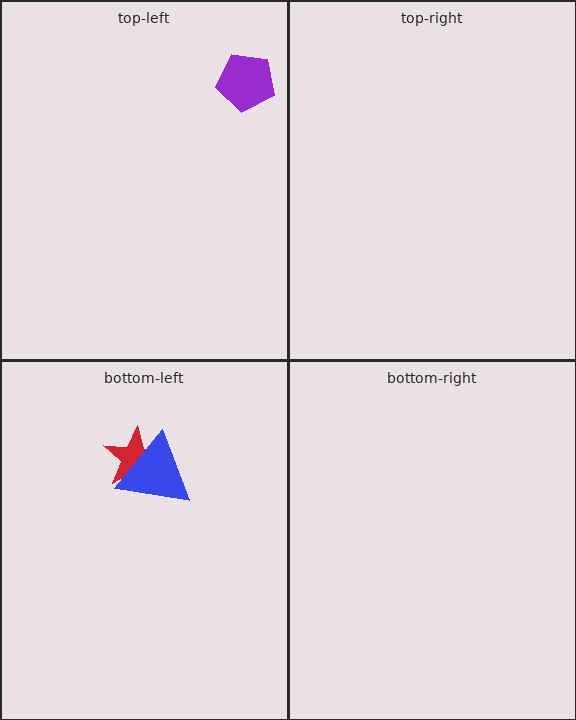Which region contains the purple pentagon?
The top-left region.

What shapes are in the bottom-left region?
The red star, the blue triangle.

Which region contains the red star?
The bottom-left region.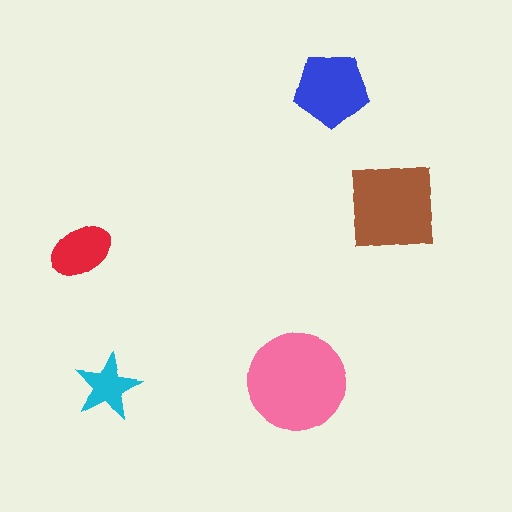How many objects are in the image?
There are 5 objects in the image.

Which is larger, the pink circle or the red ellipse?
The pink circle.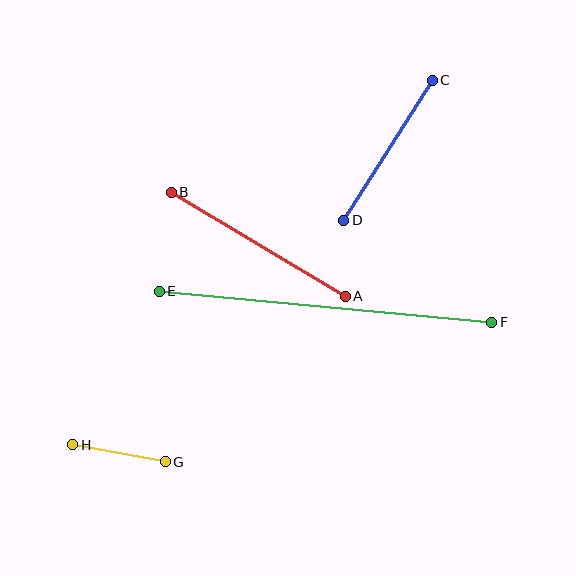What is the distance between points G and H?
The distance is approximately 94 pixels.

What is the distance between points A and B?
The distance is approximately 203 pixels.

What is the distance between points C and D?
The distance is approximately 166 pixels.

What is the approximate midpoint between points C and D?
The midpoint is at approximately (388, 150) pixels.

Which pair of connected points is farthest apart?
Points E and F are farthest apart.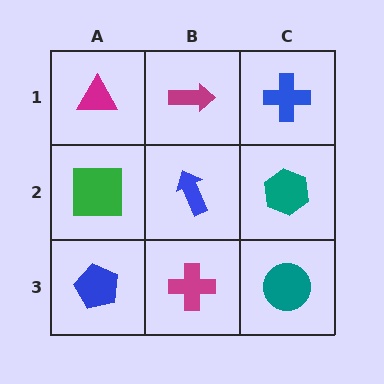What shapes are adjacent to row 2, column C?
A blue cross (row 1, column C), a teal circle (row 3, column C), a blue arrow (row 2, column B).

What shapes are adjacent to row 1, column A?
A green square (row 2, column A), a magenta arrow (row 1, column B).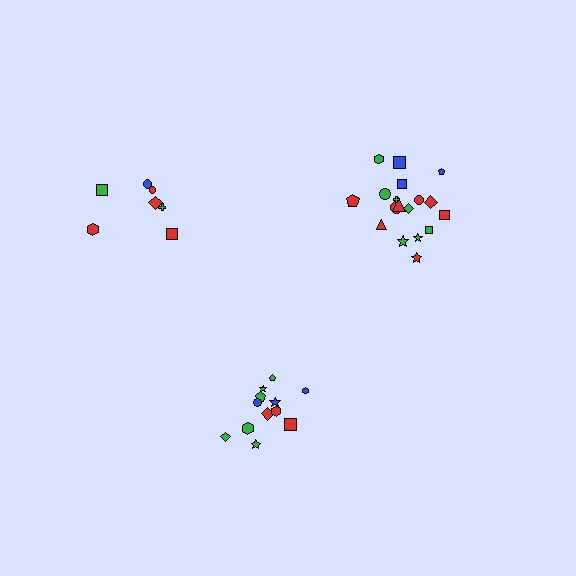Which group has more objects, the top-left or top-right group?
The top-right group.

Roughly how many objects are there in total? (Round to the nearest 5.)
Roughly 35 objects in total.